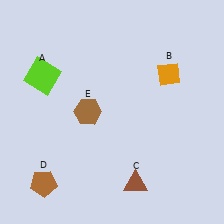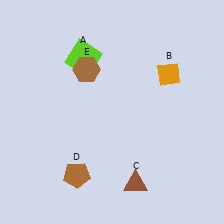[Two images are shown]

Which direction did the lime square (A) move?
The lime square (A) moved right.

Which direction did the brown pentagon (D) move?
The brown pentagon (D) moved right.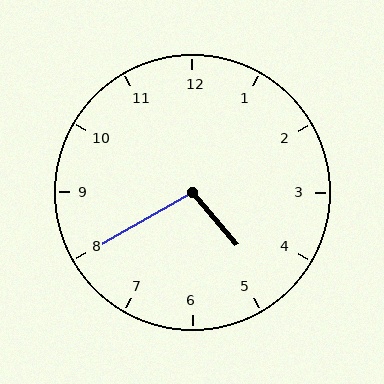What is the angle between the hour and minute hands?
Approximately 100 degrees.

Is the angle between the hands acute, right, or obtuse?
It is obtuse.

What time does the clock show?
4:40.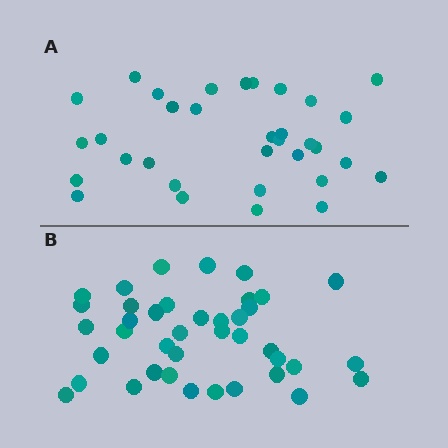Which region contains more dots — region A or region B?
Region B (the bottom region) has more dots.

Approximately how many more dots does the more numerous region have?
Region B has roughly 8 or so more dots than region A.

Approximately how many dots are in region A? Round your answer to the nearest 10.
About 30 dots. (The exact count is 33, which rounds to 30.)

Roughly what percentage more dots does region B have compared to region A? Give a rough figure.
About 20% more.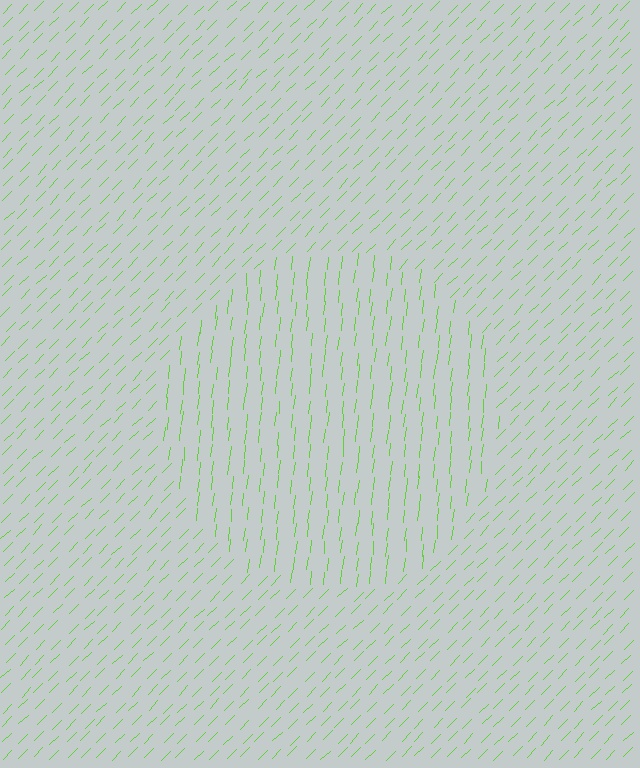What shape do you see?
I see a circle.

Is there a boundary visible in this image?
Yes, there is a texture boundary formed by a change in line orientation.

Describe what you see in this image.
The image is filled with small lime line segments. A circle region in the image has lines oriented differently from the surrounding lines, creating a visible texture boundary.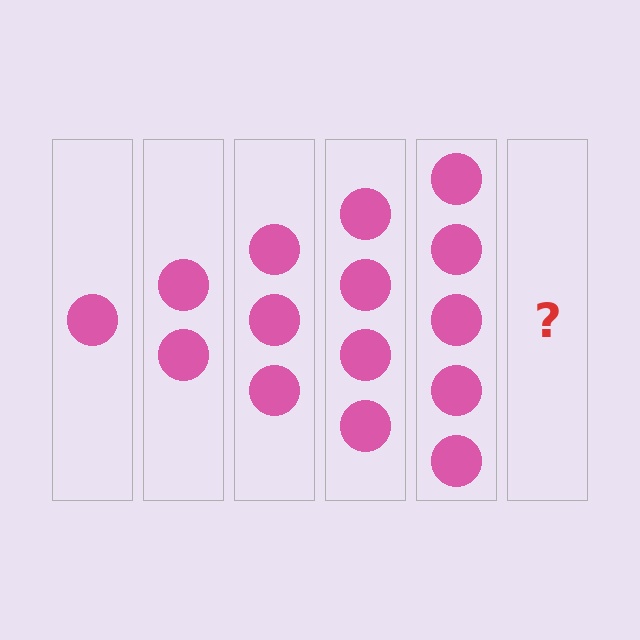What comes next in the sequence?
The next element should be 6 circles.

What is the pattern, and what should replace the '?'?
The pattern is that each step adds one more circle. The '?' should be 6 circles.